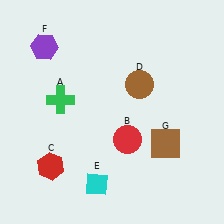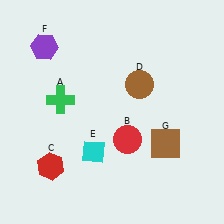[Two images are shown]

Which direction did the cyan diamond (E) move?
The cyan diamond (E) moved up.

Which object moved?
The cyan diamond (E) moved up.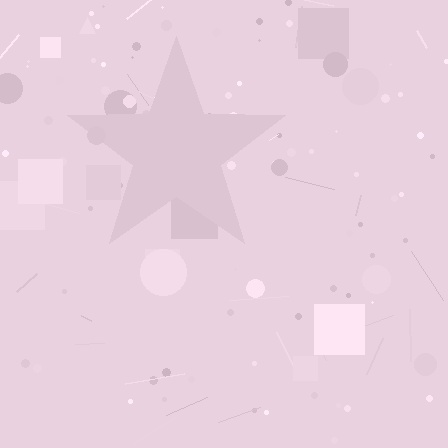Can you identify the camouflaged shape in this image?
The camouflaged shape is a star.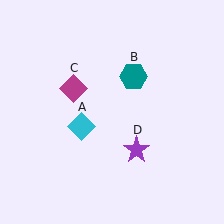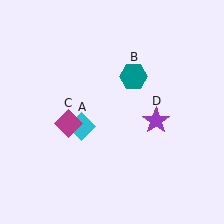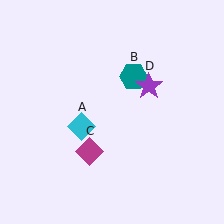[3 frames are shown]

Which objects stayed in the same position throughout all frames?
Cyan diamond (object A) and teal hexagon (object B) remained stationary.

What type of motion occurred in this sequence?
The magenta diamond (object C), purple star (object D) rotated counterclockwise around the center of the scene.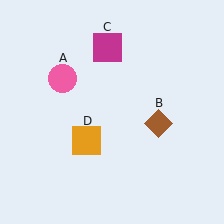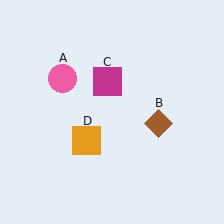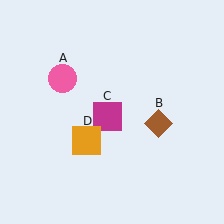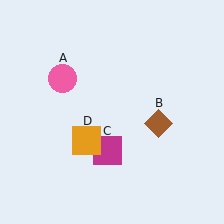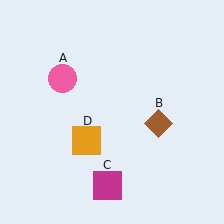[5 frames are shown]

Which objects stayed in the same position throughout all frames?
Pink circle (object A) and brown diamond (object B) and orange square (object D) remained stationary.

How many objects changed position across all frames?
1 object changed position: magenta square (object C).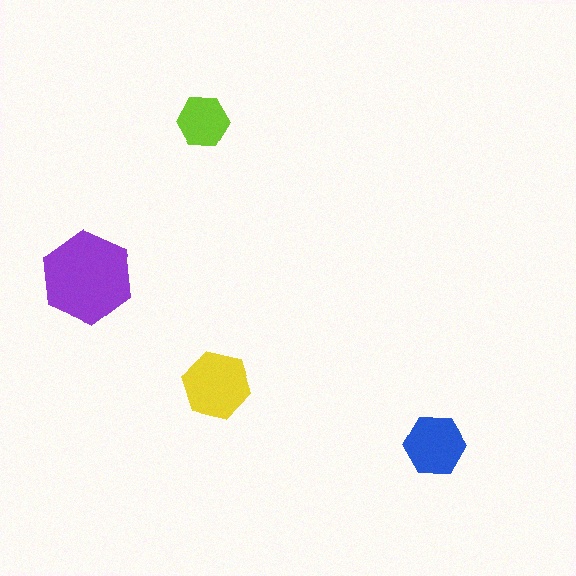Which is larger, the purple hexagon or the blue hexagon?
The purple one.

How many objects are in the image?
There are 4 objects in the image.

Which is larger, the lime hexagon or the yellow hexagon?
The yellow one.